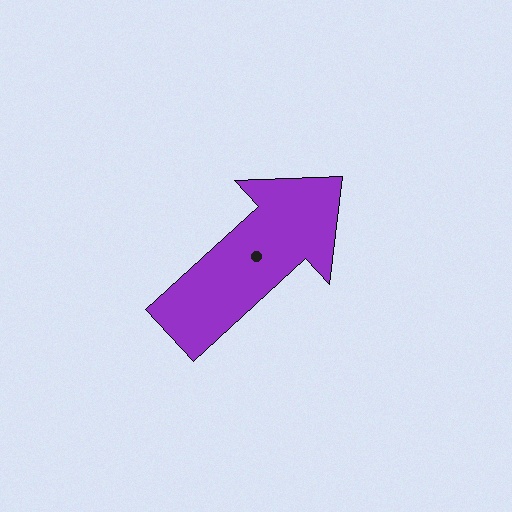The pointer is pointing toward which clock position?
Roughly 2 o'clock.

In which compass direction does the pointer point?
Northeast.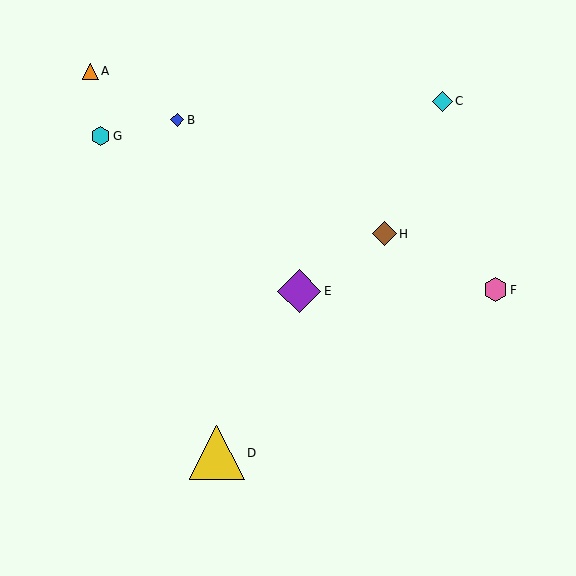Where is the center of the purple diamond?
The center of the purple diamond is at (299, 291).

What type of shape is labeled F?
Shape F is a pink hexagon.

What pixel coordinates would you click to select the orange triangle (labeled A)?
Click at (90, 71) to select the orange triangle A.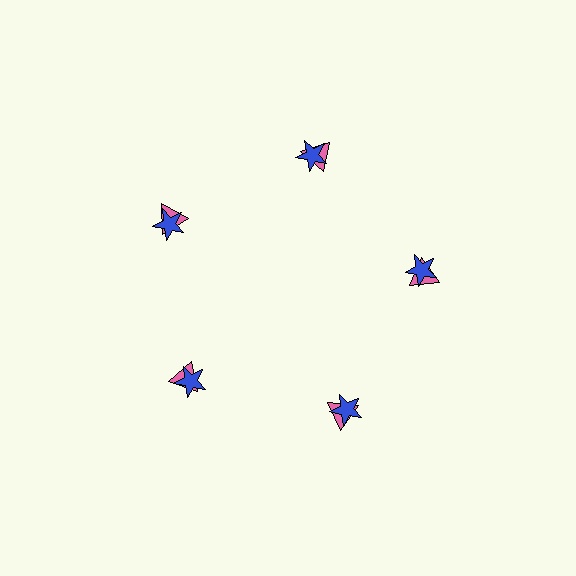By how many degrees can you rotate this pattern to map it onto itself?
The pattern maps onto itself every 72 degrees of rotation.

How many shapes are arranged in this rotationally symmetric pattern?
There are 10 shapes, arranged in 5 groups of 2.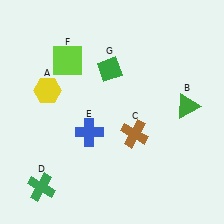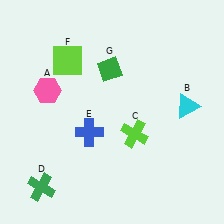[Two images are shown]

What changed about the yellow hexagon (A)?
In Image 1, A is yellow. In Image 2, it changed to pink.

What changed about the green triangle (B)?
In Image 1, B is green. In Image 2, it changed to cyan.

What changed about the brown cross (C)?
In Image 1, C is brown. In Image 2, it changed to lime.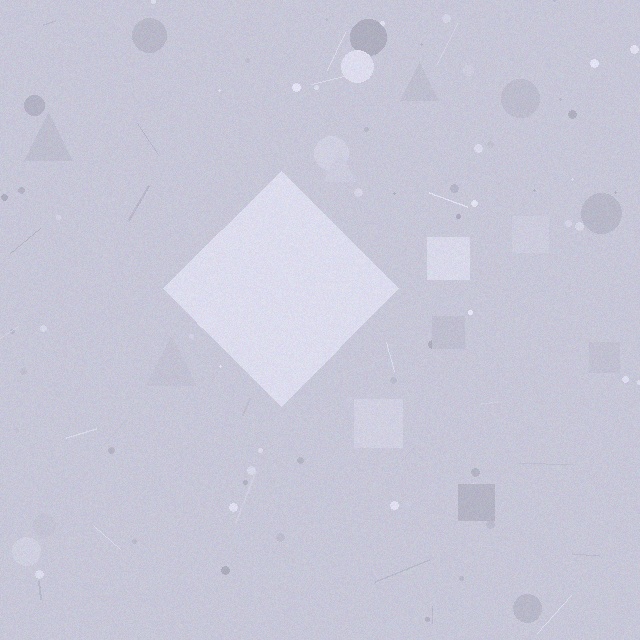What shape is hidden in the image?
A diamond is hidden in the image.